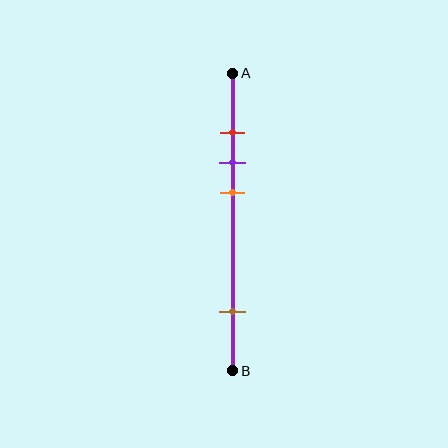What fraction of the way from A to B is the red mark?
The red mark is approximately 20% (0.2) of the way from A to B.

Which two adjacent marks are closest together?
The red and purple marks are the closest adjacent pair.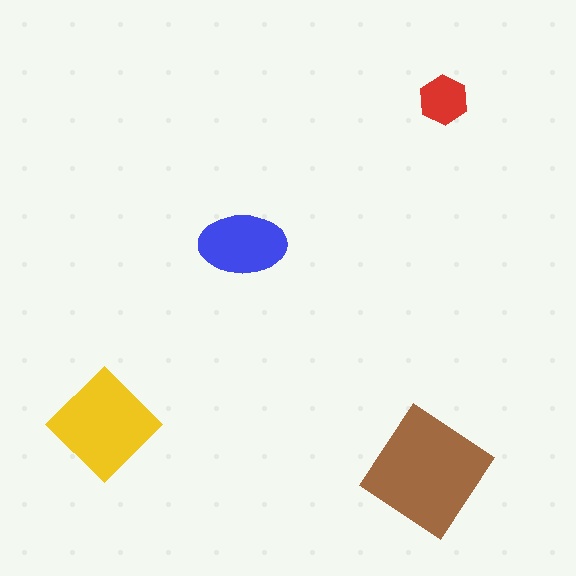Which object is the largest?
The brown diamond.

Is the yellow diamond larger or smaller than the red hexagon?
Larger.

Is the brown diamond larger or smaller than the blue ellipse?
Larger.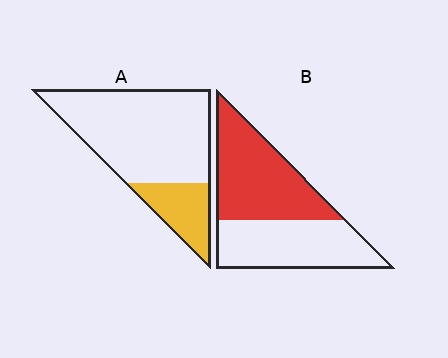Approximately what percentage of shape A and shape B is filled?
A is approximately 25% and B is approximately 55%.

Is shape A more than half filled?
No.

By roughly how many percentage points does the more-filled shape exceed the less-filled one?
By roughly 30 percentage points (B over A).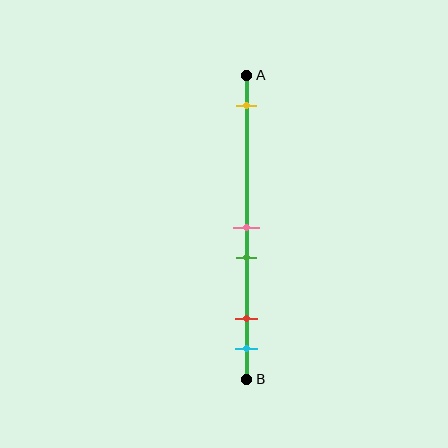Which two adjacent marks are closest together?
The pink and green marks are the closest adjacent pair.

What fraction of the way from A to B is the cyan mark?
The cyan mark is approximately 90% (0.9) of the way from A to B.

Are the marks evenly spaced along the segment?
No, the marks are not evenly spaced.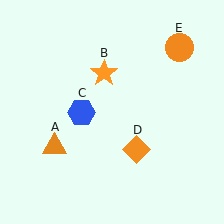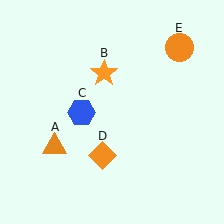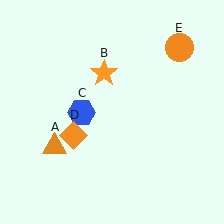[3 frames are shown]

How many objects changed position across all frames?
1 object changed position: orange diamond (object D).